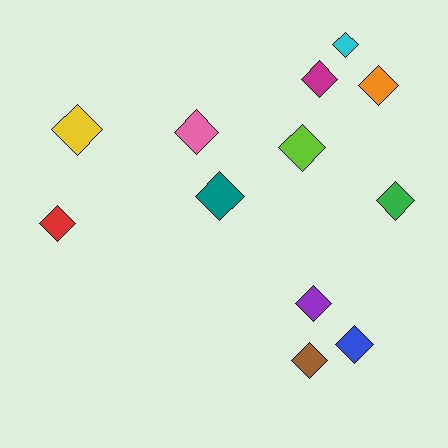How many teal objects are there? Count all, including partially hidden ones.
There is 1 teal object.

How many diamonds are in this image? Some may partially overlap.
There are 12 diamonds.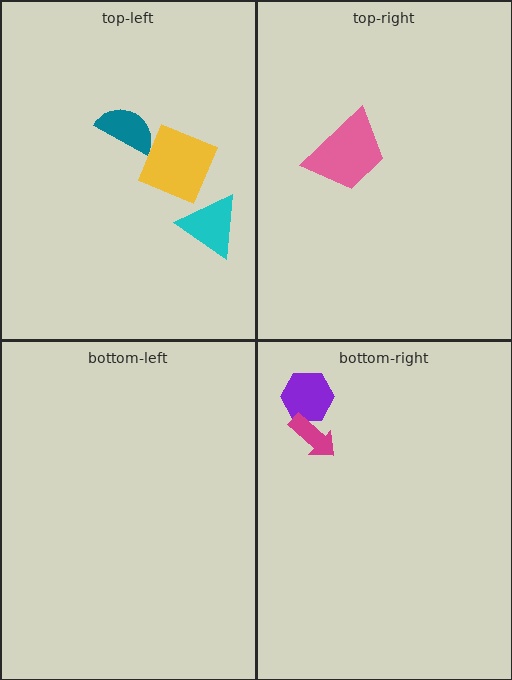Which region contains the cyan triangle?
The top-left region.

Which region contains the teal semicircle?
The top-left region.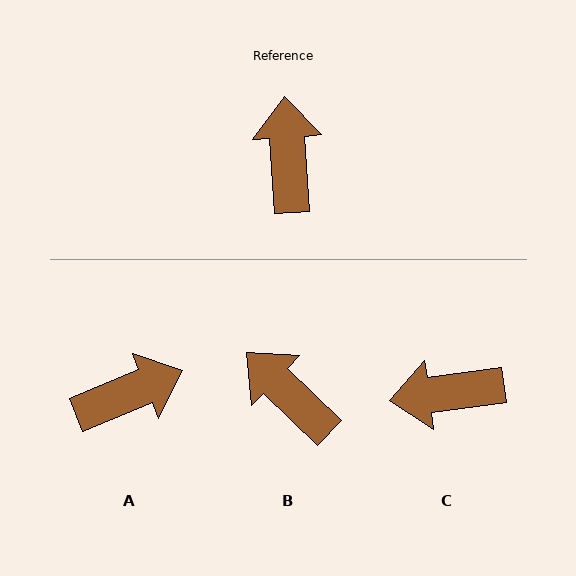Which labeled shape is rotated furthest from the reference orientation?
C, about 94 degrees away.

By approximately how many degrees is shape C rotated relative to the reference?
Approximately 94 degrees counter-clockwise.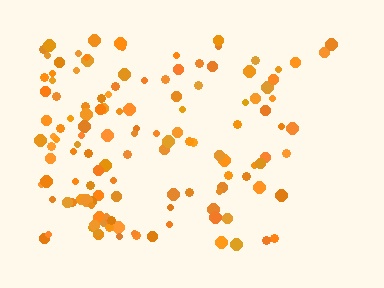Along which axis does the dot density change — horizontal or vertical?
Horizontal.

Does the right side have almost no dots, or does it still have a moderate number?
Still a moderate number, just noticeably fewer than the left.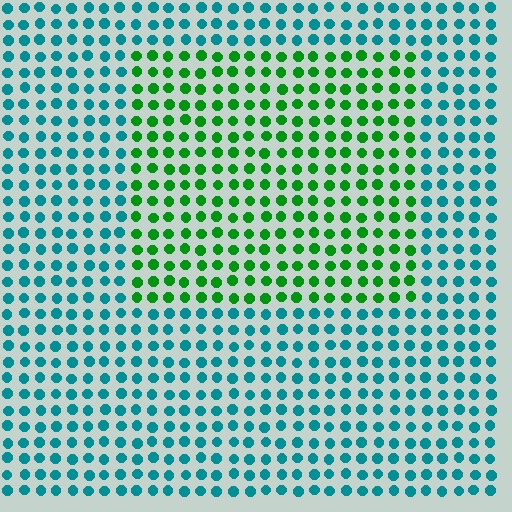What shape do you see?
I see a rectangle.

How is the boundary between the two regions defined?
The boundary is defined purely by a slight shift in hue (about 56 degrees). Spacing, size, and orientation are identical on both sides.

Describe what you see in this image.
The image is filled with small teal elements in a uniform arrangement. A rectangle-shaped region is visible where the elements are tinted to a slightly different hue, forming a subtle color boundary.